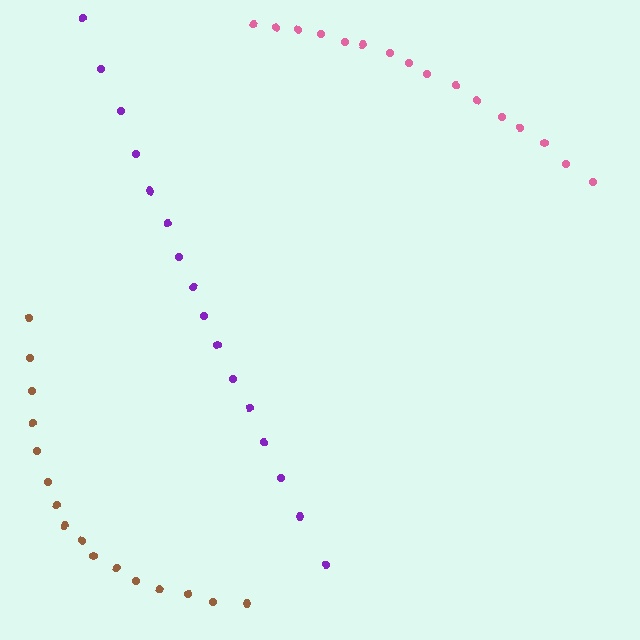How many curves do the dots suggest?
There are 3 distinct paths.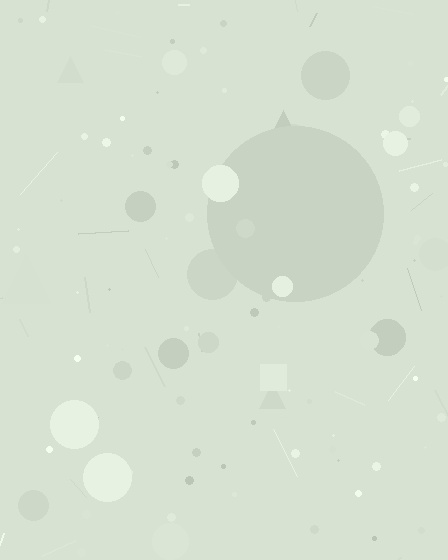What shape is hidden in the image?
A circle is hidden in the image.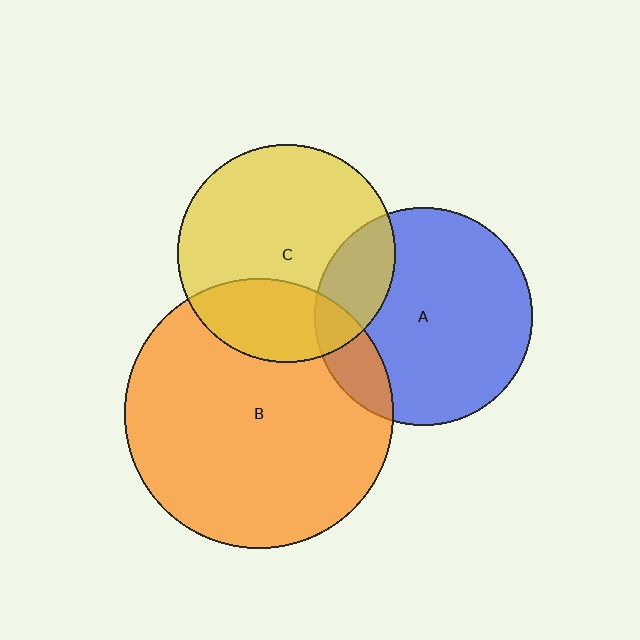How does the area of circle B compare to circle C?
Approximately 1.5 times.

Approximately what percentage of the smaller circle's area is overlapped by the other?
Approximately 20%.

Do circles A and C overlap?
Yes.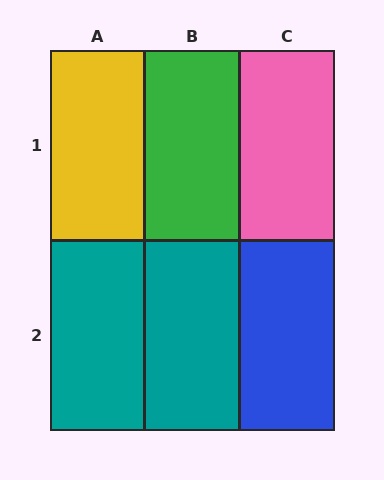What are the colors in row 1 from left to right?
Yellow, green, pink.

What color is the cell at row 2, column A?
Teal.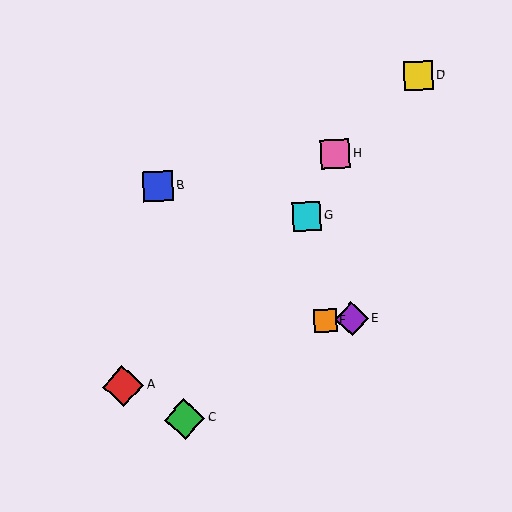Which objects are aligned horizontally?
Objects E, F are aligned horizontally.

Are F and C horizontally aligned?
No, F is at y≈321 and C is at y≈419.